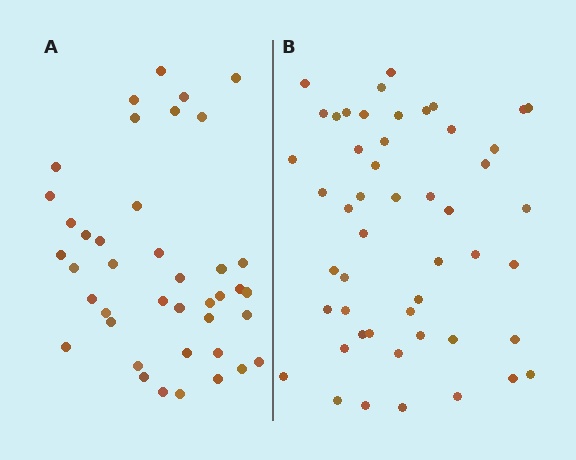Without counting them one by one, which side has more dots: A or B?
Region B (the right region) has more dots.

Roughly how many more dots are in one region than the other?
Region B has roughly 8 or so more dots than region A.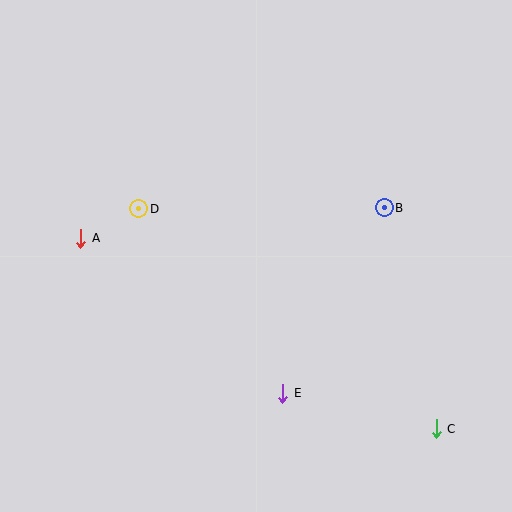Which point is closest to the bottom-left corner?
Point A is closest to the bottom-left corner.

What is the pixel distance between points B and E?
The distance between B and E is 211 pixels.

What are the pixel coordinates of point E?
Point E is at (283, 393).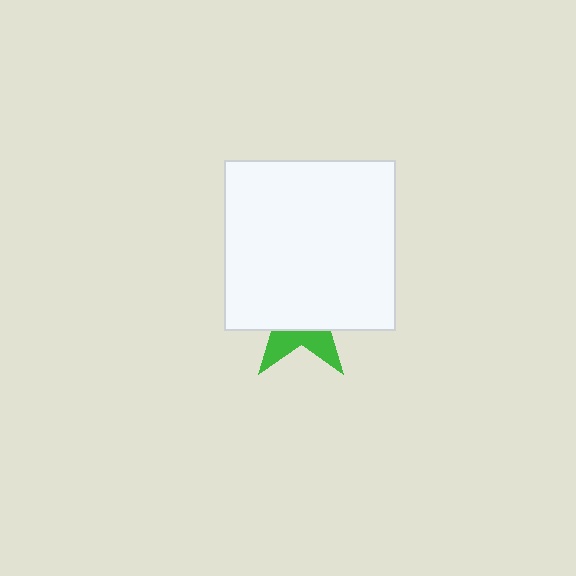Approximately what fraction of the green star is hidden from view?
Roughly 70% of the green star is hidden behind the white square.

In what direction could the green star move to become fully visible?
The green star could move down. That would shift it out from behind the white square entirely.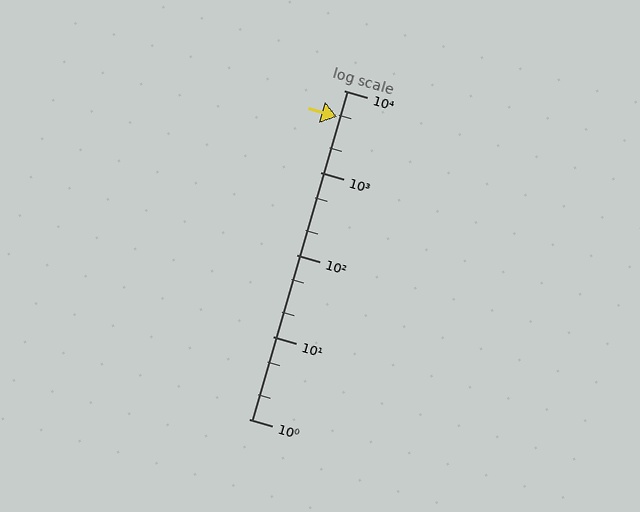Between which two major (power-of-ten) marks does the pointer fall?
The pointer is between 1000 and 10000.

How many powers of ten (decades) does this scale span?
The scale spans 4 decades, from 1 to 10000.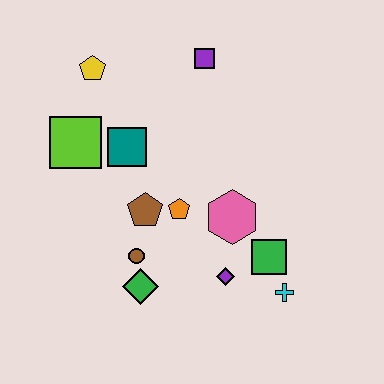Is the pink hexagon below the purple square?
Yes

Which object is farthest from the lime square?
The cyan cross is farthest from the lime square.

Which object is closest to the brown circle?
The green diamond is closest to the brown circle.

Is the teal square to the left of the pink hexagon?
Yes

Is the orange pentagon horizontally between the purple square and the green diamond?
Yes